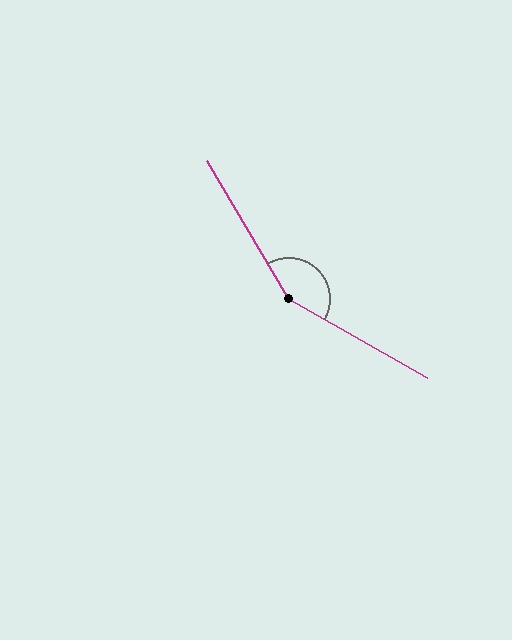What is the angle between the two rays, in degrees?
Approximately 150 degrees.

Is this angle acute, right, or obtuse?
It is obtuse.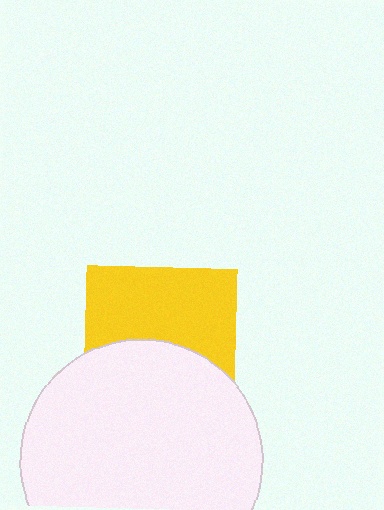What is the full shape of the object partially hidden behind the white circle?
The partially hidden object is a yellow square.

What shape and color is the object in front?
The object in front is a white circle.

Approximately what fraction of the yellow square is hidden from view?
Roughly 45% of the yellow square is hidden behind the white circle.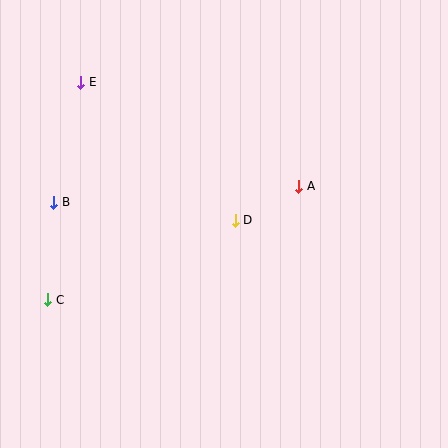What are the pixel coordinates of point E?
Point E is at (81, 82).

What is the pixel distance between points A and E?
The distance between A and E is 241 pixels.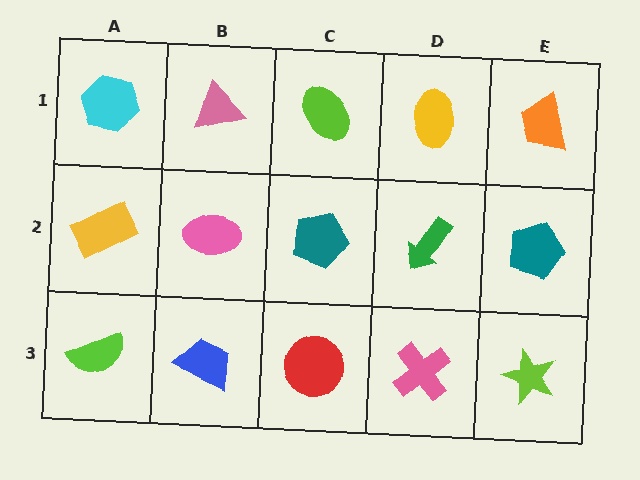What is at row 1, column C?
A lime ellipse.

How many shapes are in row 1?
5 shapes.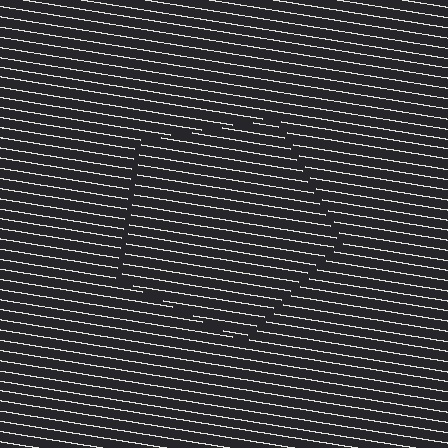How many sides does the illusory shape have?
5 sides — the line-ends trace a pentagon.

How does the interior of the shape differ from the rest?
The interior of the shape contains the same grating, shifted by half a period — the contour is defined by the phase discontinuity where line-ends from the inner and outer gratings abut.